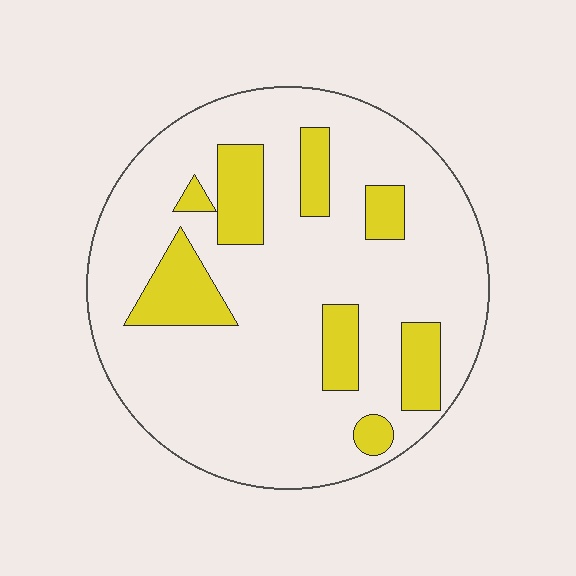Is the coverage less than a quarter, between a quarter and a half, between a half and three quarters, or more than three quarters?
Less than a quarter.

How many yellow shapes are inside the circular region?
8.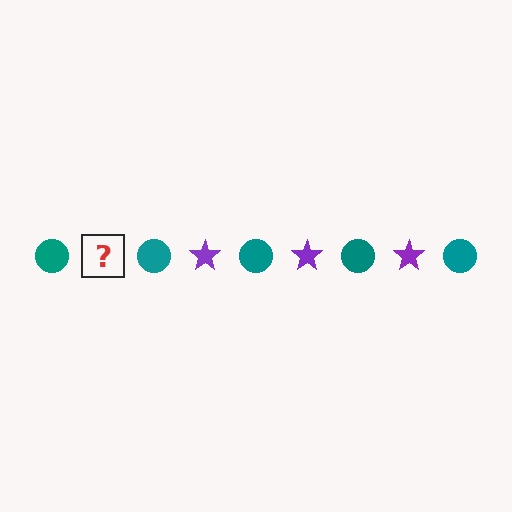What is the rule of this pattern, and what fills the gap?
The rule is that the pattern alternates between teal circle and purple star. The gap should be filled with a purple star.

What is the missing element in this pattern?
The missing element is a purple star.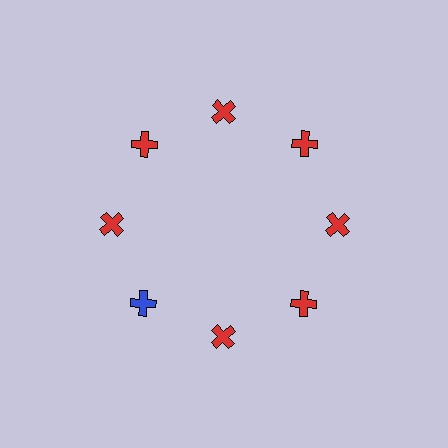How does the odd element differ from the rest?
It has a different color: blue instead of red.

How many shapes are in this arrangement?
There are 8 shapes arranged in a ring pattern.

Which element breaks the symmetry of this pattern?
The blue cross at roughly the 8 o'clock position breaks the symmetry. All other shapes are red crosses.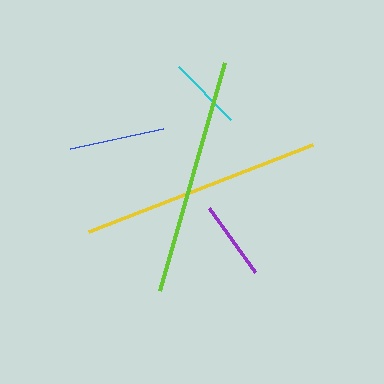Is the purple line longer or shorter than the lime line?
The lime line is longer than the purple line.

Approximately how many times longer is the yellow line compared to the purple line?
The yellow line is approximately 3.0 times the length of the purple line.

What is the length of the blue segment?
The blue segment is approximately 95 pixels long.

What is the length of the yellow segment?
The yellow segment is approximately 240 pixels long.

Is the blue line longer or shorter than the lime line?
The lime line is longer than the blue line.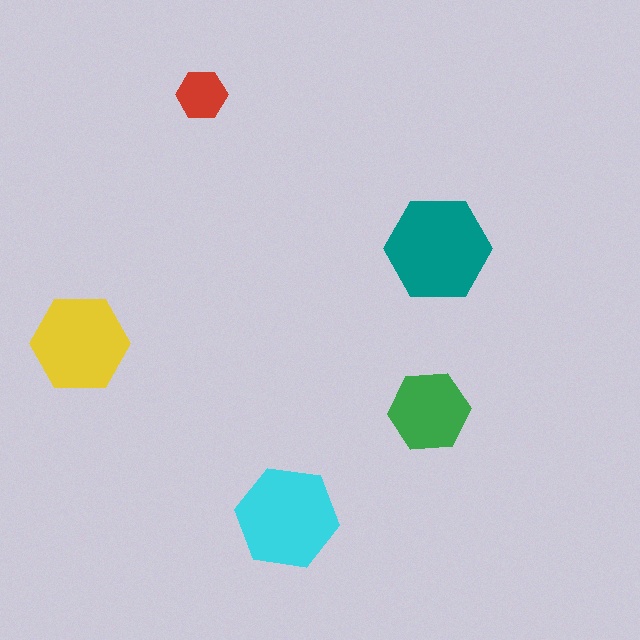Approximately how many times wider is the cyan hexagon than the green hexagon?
About 1.5 times wider.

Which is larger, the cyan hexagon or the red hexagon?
The cyan one.